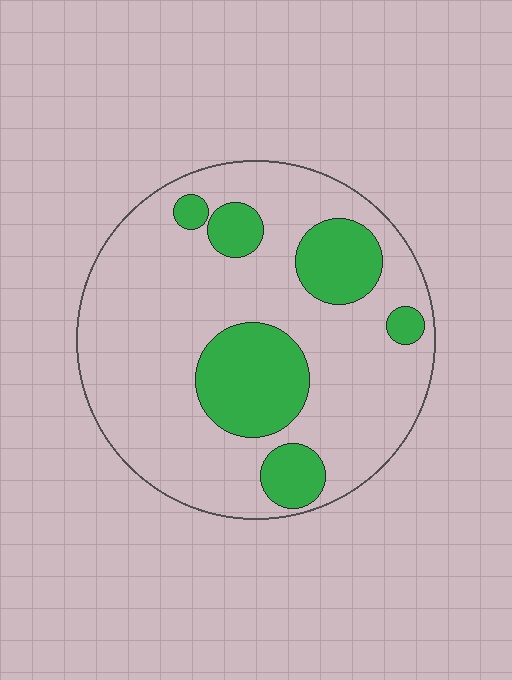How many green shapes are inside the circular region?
6.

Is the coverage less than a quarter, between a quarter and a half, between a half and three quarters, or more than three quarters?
Less than a quarter.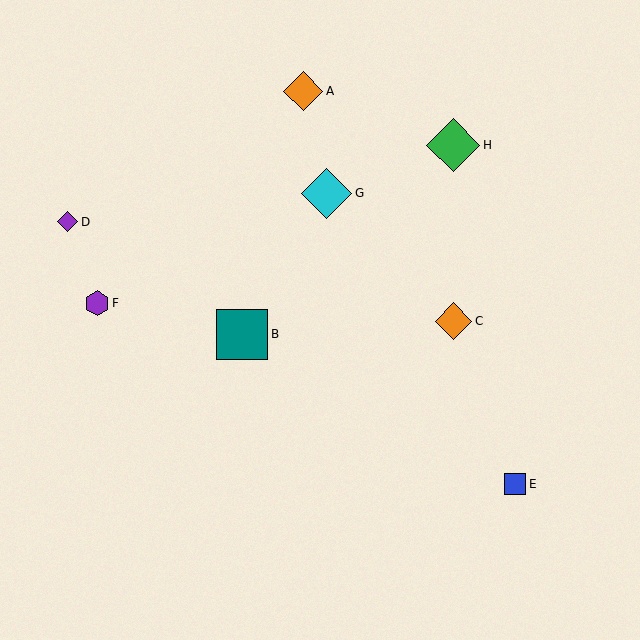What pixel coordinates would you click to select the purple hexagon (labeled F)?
Click at (97, 303) to select the purple hexagon F.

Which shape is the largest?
The green diamond (labeled H) is the largest.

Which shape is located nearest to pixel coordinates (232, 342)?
The teal square (labeled B) at (242, 334) is nearest to that location.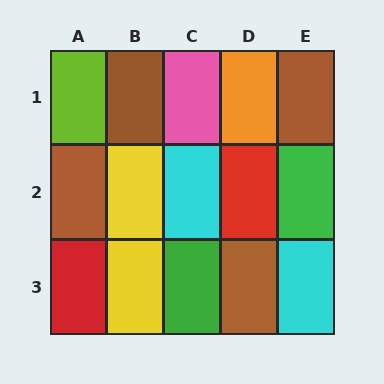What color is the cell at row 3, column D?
Brown.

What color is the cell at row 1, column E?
Brown.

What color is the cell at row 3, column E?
Cyan.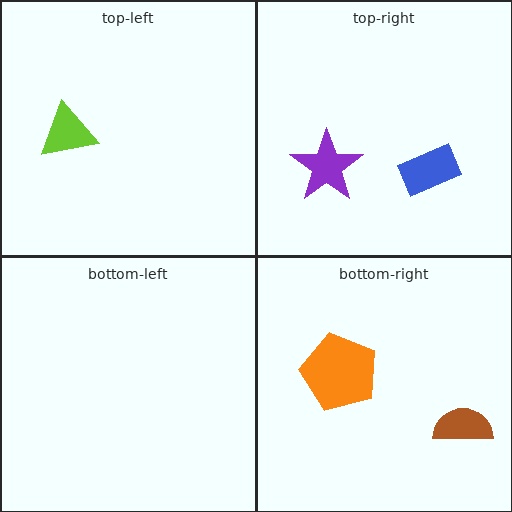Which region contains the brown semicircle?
The bottom-right region.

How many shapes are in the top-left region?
1.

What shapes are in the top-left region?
The lime triangle.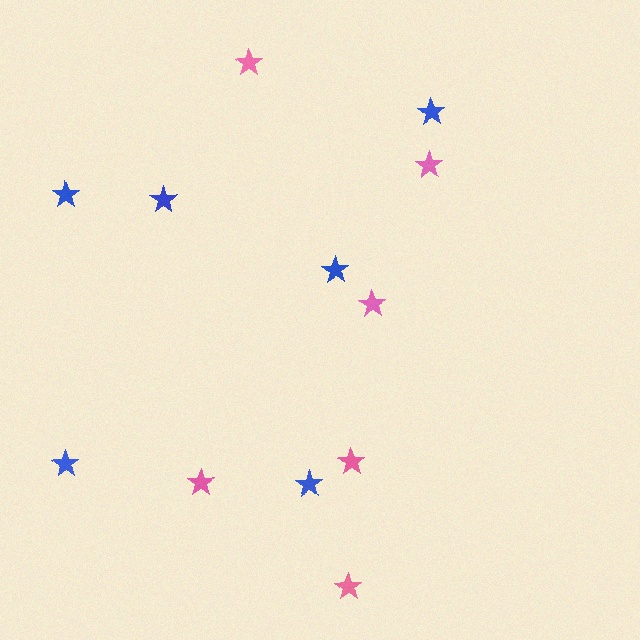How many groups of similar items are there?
There are 2 groups: one group of pink stars (6) and one group of blue stars (6).